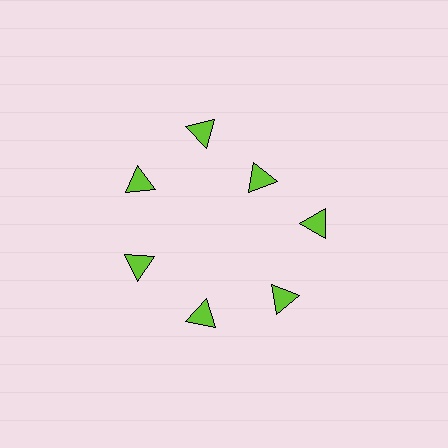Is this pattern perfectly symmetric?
No. The 7 lime triangles are arranged in a ring, but one element near the 1 o'clock position is pulled inward toward the center, breaking the 7-fold rotational symmetry.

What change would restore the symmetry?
The symmetry would be restored by moving it outward, back onto the ring so that all 7 triangles sit at equal angles and equal distance from the center.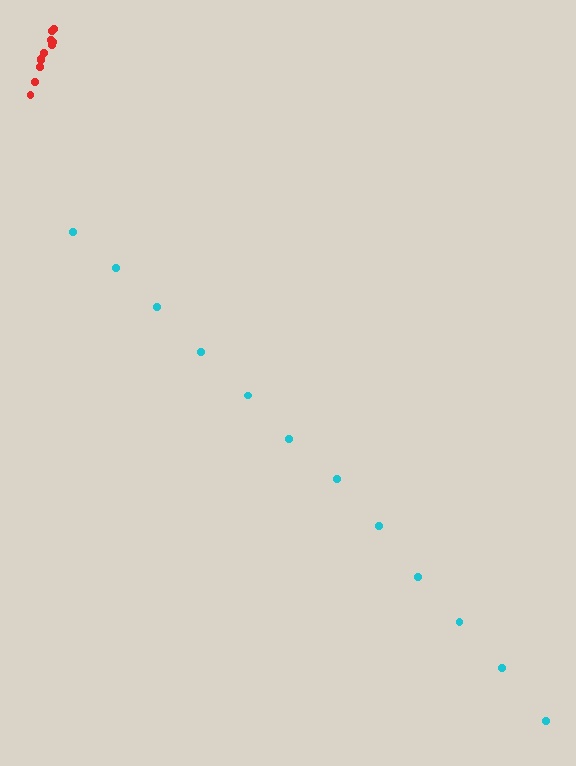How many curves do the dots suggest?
There are 2 distinct paths.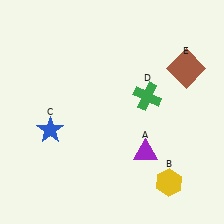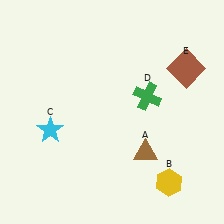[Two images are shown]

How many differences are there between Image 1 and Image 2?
There are 2 differences between the two images.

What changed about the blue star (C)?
In Image 1, C is blue. In Image 2, it changed to cyan.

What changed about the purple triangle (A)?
In Image 1, A is purple. In Image 2, it changed to brown.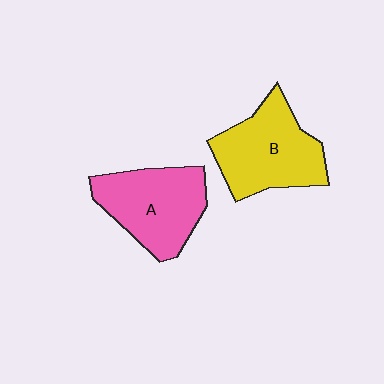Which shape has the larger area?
Shape B (yellow).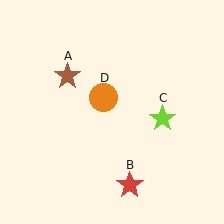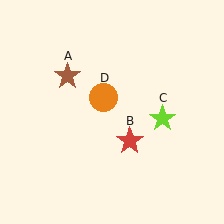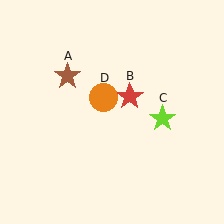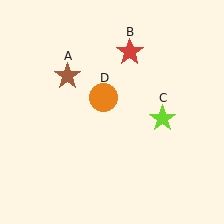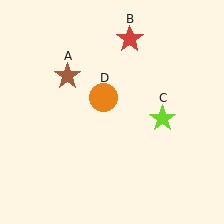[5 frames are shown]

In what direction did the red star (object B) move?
The red star (object B) moved up.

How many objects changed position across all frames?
1 object changed position: red star (object B).